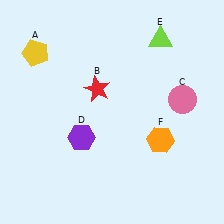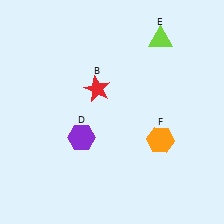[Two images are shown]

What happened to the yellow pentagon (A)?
The yellow pentagon (A) was removed in Image 2. It was in the top-left area of Image 1.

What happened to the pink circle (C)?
The pink circle (C) was removed in Image 2. It was in the top-right area of Image 1.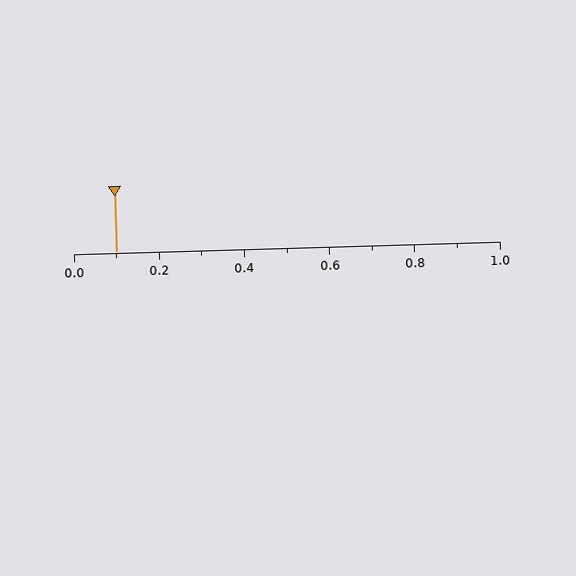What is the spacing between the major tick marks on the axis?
The major ticks are spaced 0.2 apart.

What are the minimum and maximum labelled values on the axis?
The axis runs from 0.0 to 1.0.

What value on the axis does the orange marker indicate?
The marker indicates approximately 0.1.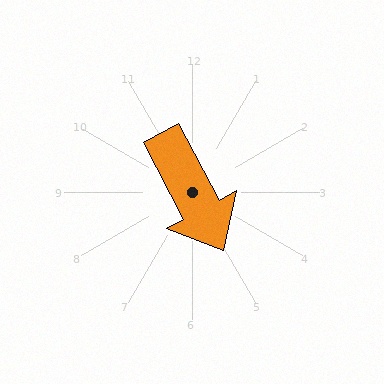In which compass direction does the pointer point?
Southeast.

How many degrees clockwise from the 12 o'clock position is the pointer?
Approximately 152 degrees.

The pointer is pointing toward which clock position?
Roughly 5 o'clock.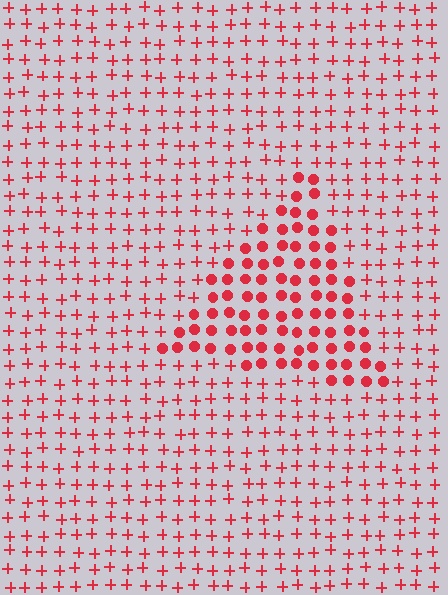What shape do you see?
I see a triangle.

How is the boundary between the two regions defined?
The boundary is defined by a change in element shape: circles inside vs. plus signs outside. All elements share the same color and spacing.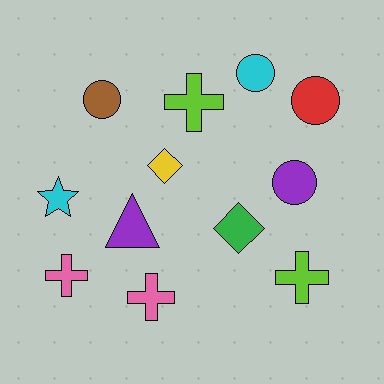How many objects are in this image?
There are 12 objects.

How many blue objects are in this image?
There are no blue objects.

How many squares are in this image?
There are no squares.